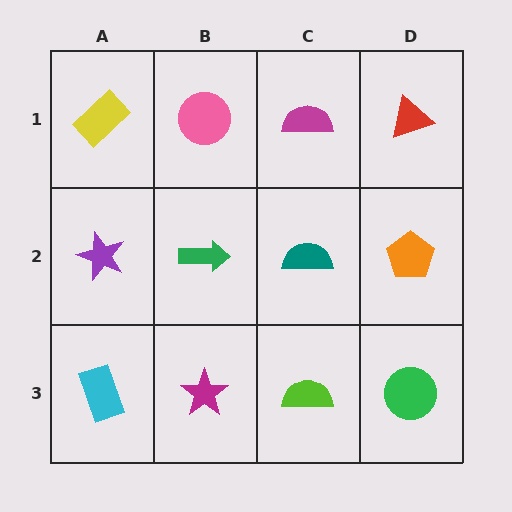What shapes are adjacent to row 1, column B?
A green arrow (row 2, column B), a yellow rectangle (row 1, column A), a magenta semicircle (row 1, column C).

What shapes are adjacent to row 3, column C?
A teal semicircle (row 2, column C), a magenta star (row 3, column B), a green circle (row 3, column D).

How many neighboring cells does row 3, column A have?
2.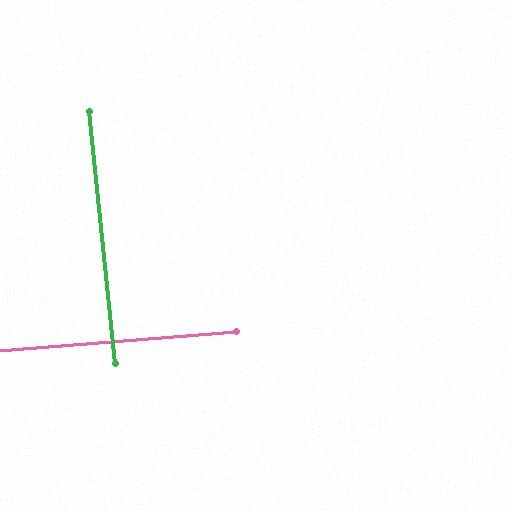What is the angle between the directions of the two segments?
Approximately 89 degrees.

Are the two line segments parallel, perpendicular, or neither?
Perpendicular — they meet at approximately 89°.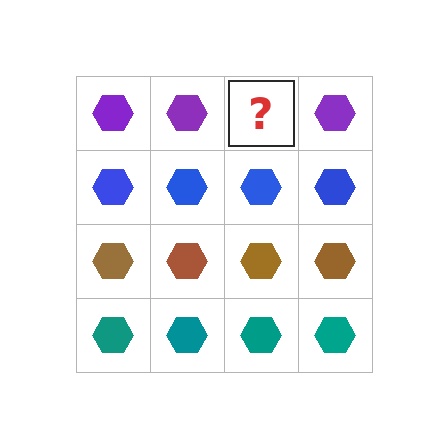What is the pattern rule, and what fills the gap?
The rule is that each row has a consistent color. The gap should be filled with a purple hexagon.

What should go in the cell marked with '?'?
The missing cell should contain a purple hexagon.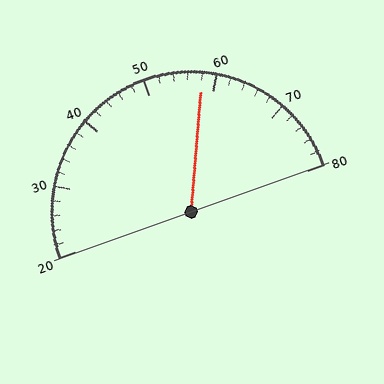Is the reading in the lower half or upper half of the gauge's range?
The reading is in the upper half of the range (20 to 80).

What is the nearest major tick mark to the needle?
The nearest major tick mark is 60.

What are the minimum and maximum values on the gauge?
The gauge ranges from 20 to 80.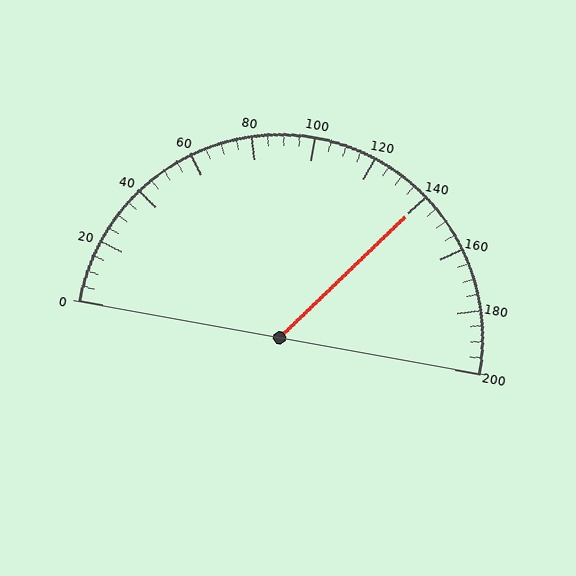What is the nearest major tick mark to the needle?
The nearest major tick mark is 140.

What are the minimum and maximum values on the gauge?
The gauge ranges from 0 to 200.